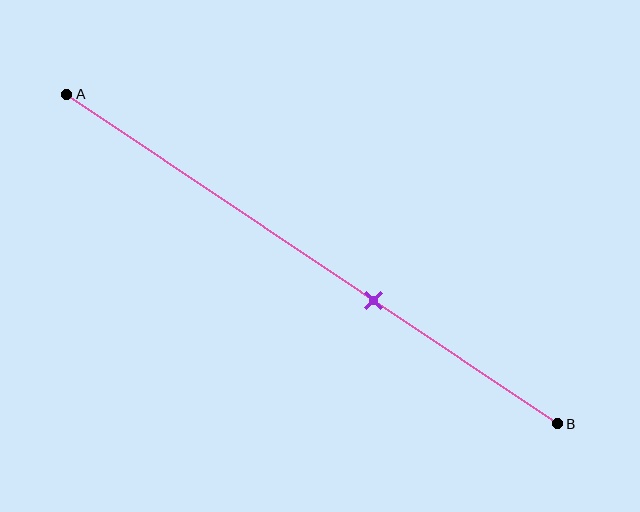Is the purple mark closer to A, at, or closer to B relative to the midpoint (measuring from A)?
The purple mark is closer to point B than the midpoint of segment AB.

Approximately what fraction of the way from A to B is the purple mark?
The purple mark is approximately 65% of the way from A to B.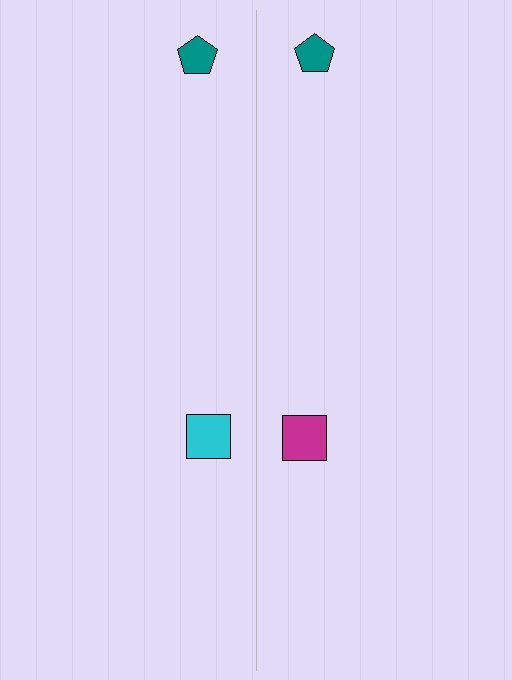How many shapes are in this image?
There are 4 shapes in this image.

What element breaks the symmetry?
The magenta square on the right side breaks the symmetry — its mirror counterpart is cyan.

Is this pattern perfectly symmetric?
No, the pattern is not perfectly symmetric. The magenta square on the right side breaks the symmetry — its mirror counterpart is cyan.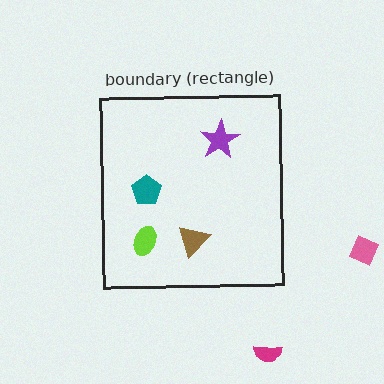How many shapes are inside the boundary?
4 inside, 2 outside.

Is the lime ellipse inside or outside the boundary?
Inside.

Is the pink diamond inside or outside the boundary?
Outside.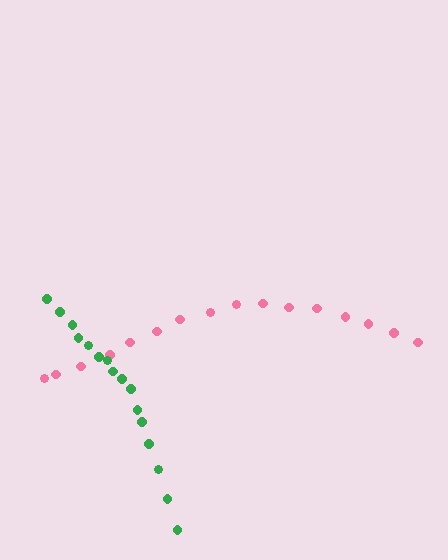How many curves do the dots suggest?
There are 2 distinct paths.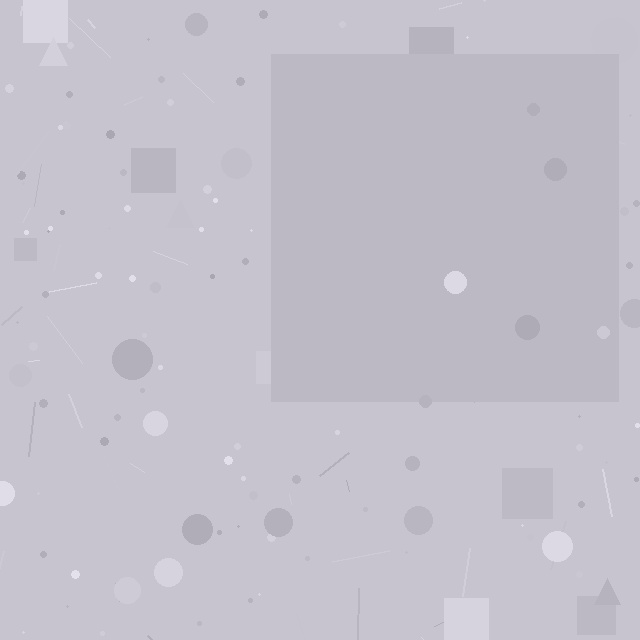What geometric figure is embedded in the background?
A square is embedded in the background.